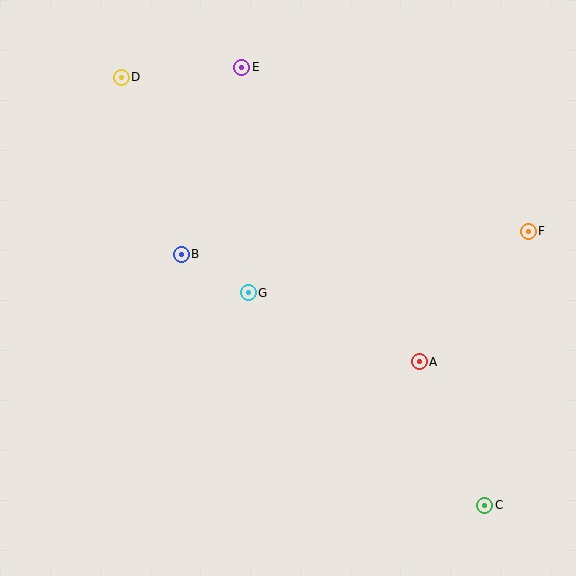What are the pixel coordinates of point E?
Point E is at (242, 67).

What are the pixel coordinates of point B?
Point B is at (181, 254).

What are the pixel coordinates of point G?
Point G is at (248, 293).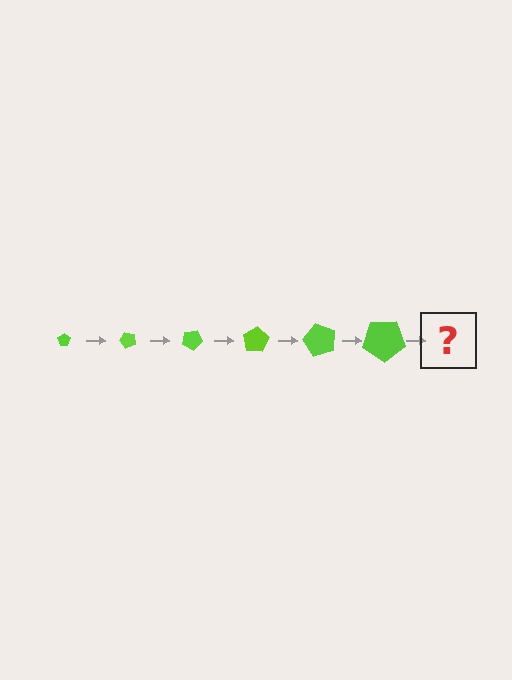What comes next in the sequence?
The next element should be a pentagon, larger than the previous one and rotated 300 degrees from the start.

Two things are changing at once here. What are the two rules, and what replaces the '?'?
The two rules are that the pentagon grows larger each step and it rotates 50 degrees each step. The '?' should be a pentagon, larger than the previous one and rotated 300 degrees from the start.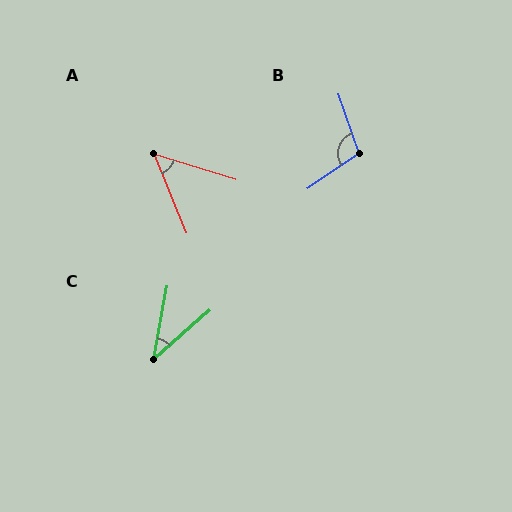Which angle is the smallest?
C, at approximately 38 degrees.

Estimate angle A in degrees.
Approximately 51 degrees.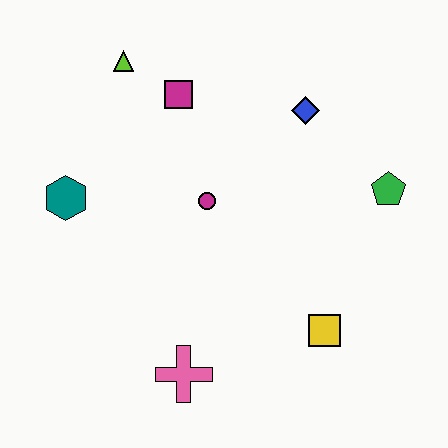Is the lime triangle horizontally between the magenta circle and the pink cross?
No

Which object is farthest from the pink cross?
The lime triangle is farthest from the pink cross.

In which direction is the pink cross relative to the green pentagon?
The pink cross is to the left of the green pentagon.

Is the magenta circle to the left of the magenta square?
No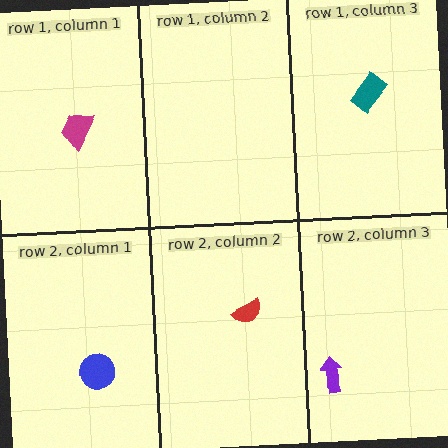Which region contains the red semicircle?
The row 2, column 2 region.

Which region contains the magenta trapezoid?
The row 1, column 1 region.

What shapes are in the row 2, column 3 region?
The purple arrow.